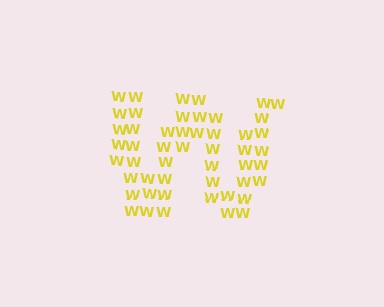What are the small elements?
The small elements are letter W's.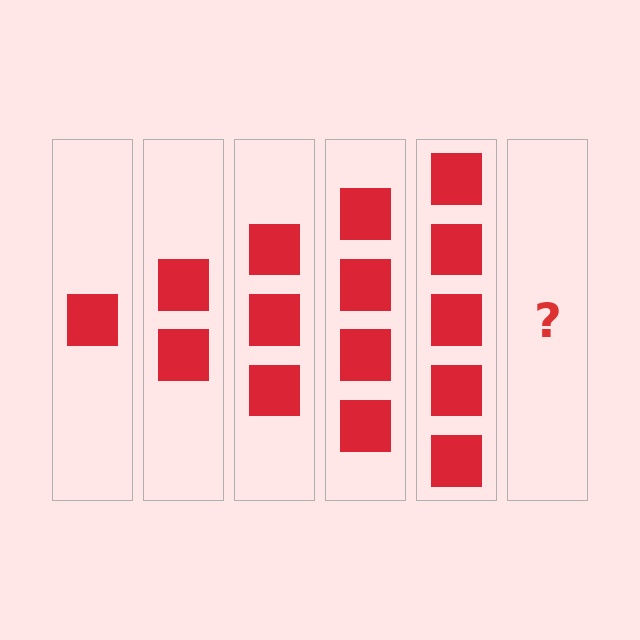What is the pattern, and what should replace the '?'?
The pattern is that each step adds one more square. The '?' should be 6 squares.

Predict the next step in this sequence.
The next step is 6 squares.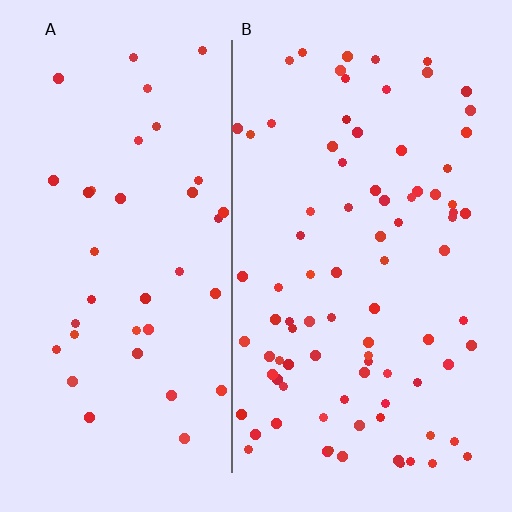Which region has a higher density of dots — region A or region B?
B (the right).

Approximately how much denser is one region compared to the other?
Approximately 2.2× — region B over region A.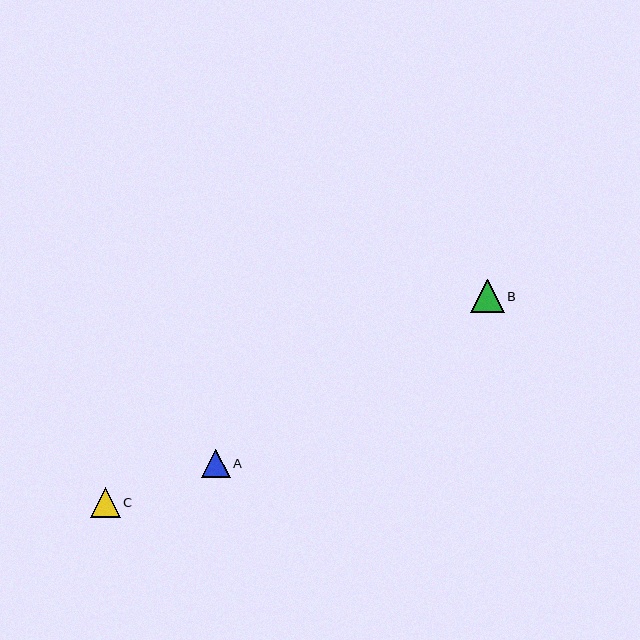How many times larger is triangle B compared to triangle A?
Triangle B is approximately 1.2 times the size of triangle A.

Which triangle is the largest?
Triangle B is the largest with a size of approximately 34 pixels.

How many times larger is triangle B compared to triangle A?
Triangle B is approximately 1.2 times the size of triangle A.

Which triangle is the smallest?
Triangle A is the smallest with a size of approximately 28 pixels.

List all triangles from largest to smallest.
From largest to smallest: B, C, A.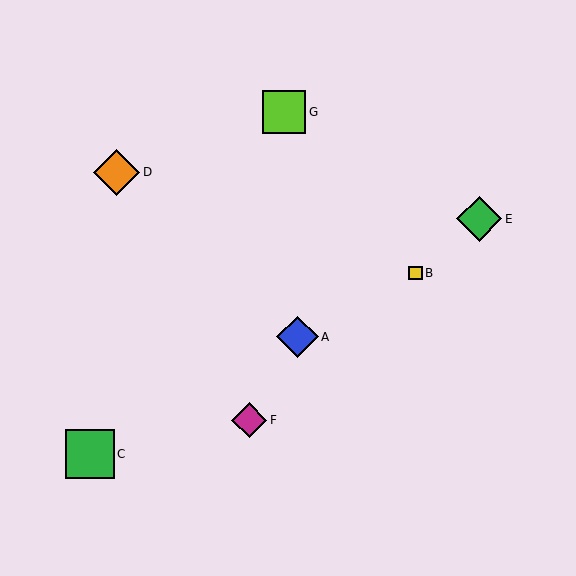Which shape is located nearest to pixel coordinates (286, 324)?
The blue diamond (labeled A) at (297, 337) is nearest to that location.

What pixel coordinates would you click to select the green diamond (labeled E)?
Click at (479, 219) to select the green diamond E.